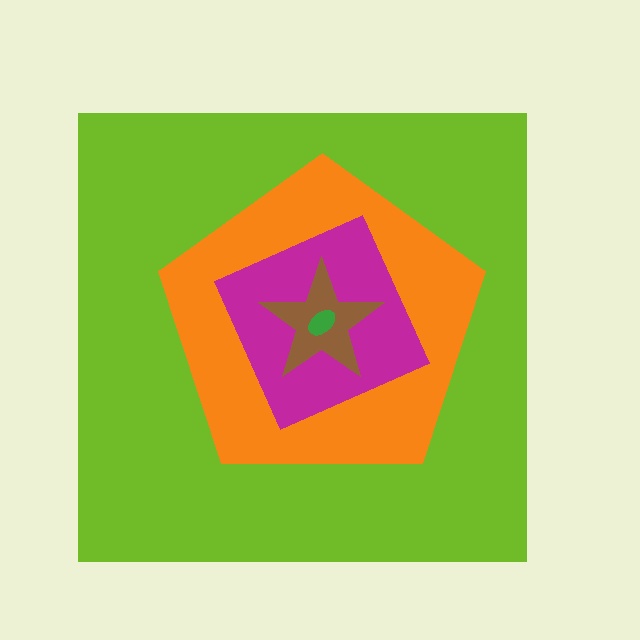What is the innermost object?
The green ellipse.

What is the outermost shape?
The lime square.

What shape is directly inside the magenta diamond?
The brown star.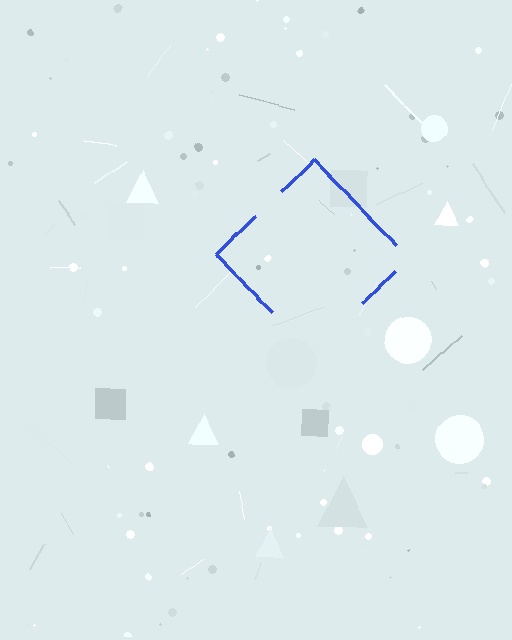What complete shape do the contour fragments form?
The contour fragments form a diamond.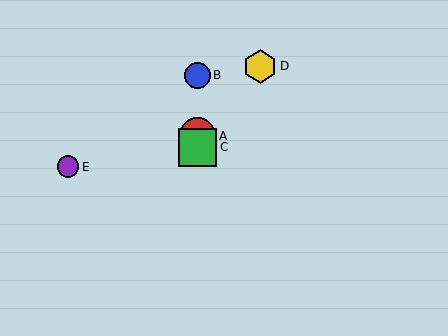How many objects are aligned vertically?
3 objects (A, B, C) are aligned vertically.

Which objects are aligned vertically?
Objects A, B, C are aligned vertically.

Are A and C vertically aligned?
Yes, both are at x≈197.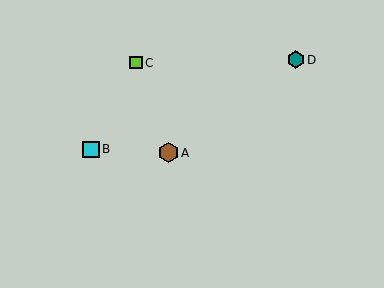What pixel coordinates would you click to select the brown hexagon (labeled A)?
Click at (169, 153) to select the brown hexagon A.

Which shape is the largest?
The brown hexagon (labeled A) is the largest.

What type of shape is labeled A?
Shape A is a brown hexagon.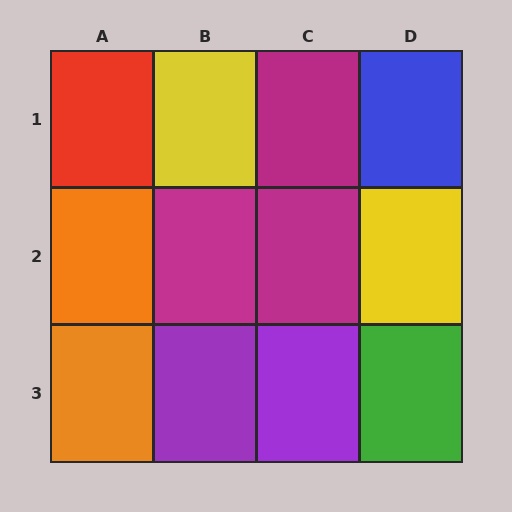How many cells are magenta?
3 cells are magenta.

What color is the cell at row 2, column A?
Orange.